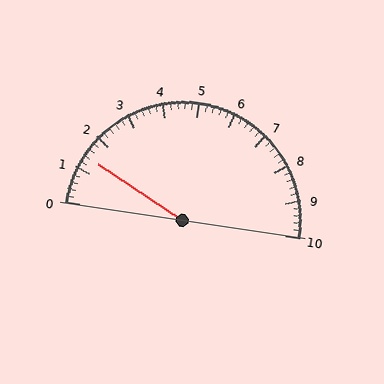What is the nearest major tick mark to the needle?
The nearest major tick mark is 1.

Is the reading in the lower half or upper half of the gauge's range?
The reading is in the lower half of the range (0 to 10).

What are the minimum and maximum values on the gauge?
The gauge ranges from 0 to 10.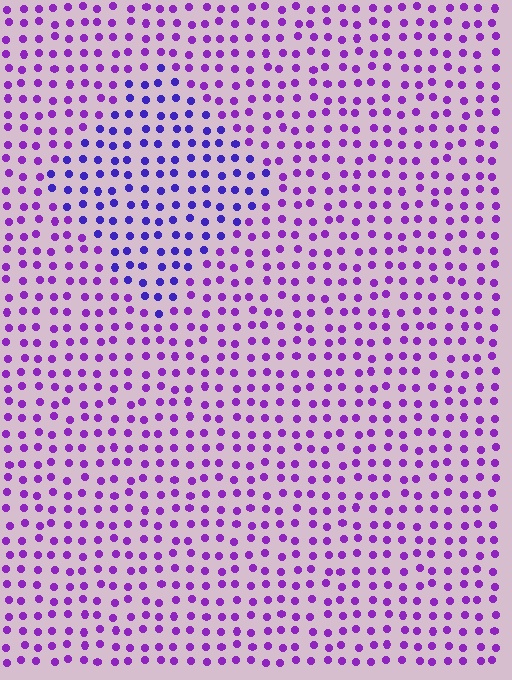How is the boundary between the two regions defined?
The boundary is defined purely by a slight shift in hue (about 32 degrees). Spacing, size, and orientation are identical on both sides.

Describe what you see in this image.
The image is filled with small purple elements in a uniform arrangement. A diamond-shaped region is visible where the elements are tinted to a slightly different hue, forming a subtle color boundary.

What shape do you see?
I see a diamond.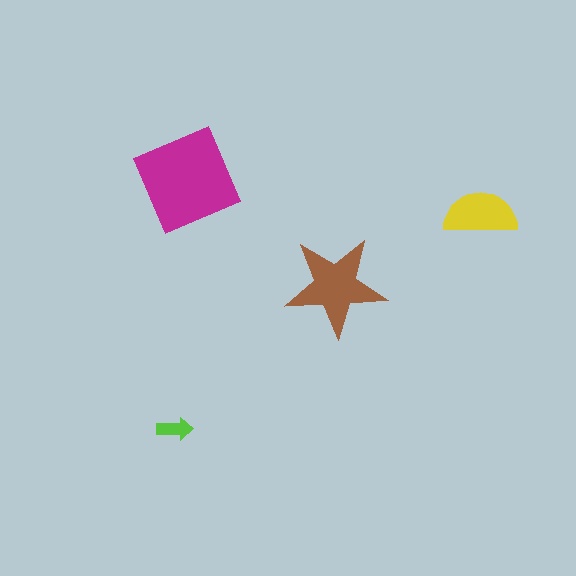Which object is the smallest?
The lime arrow.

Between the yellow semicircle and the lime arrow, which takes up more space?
The yellow semicircle.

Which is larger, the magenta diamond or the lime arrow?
The magenta diamond.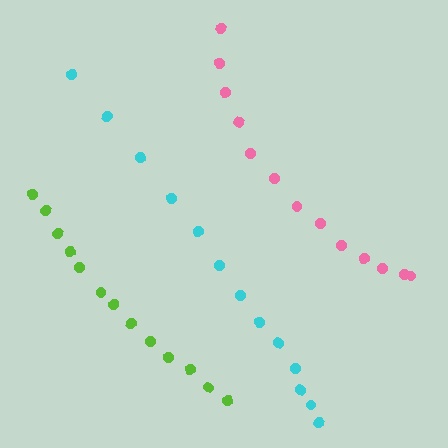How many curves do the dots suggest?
There are 3 distinct paths.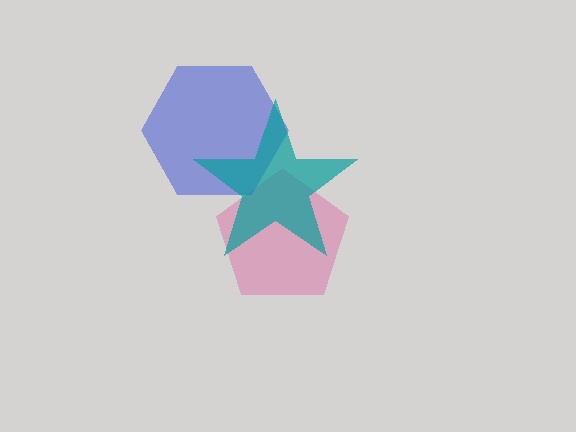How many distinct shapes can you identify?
There are 3 distinct shapes: a pink pentagon, a blue hexagon, a teal star.